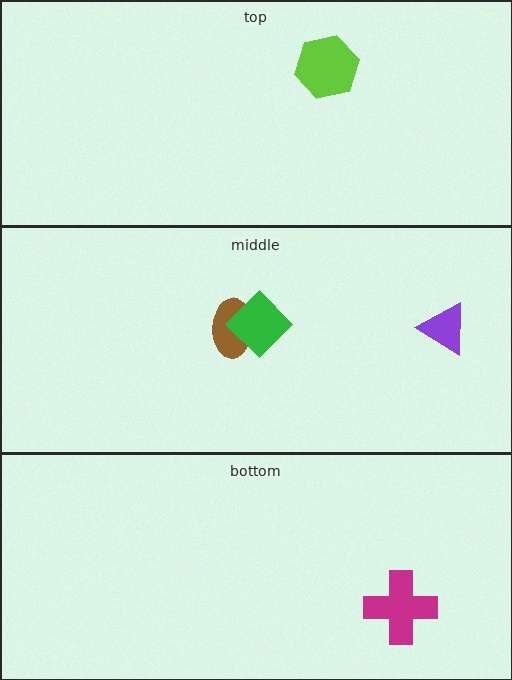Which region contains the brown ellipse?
The middle region.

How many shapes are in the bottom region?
1.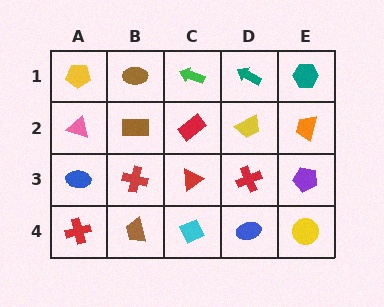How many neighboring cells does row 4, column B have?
3.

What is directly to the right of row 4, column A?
A brown trapezoid.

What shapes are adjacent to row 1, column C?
A red rectangle (row 2, column C), a brown ellipse (row 1, column B), a teal arrow (row 1, column D).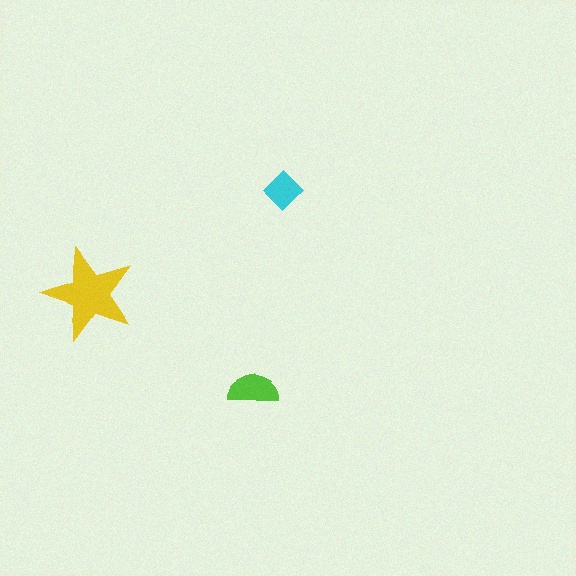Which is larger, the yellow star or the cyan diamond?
The yellow star.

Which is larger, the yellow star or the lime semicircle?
The yellow star.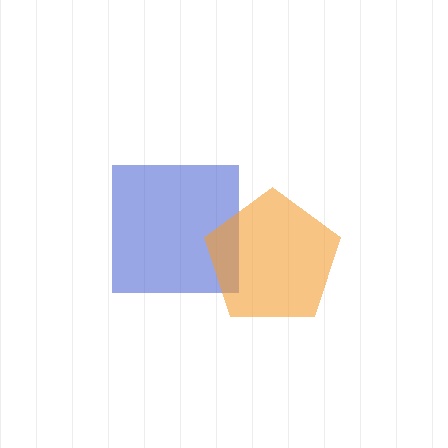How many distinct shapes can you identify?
There are 2 distinct shapes: a blue square, an orange pentagon.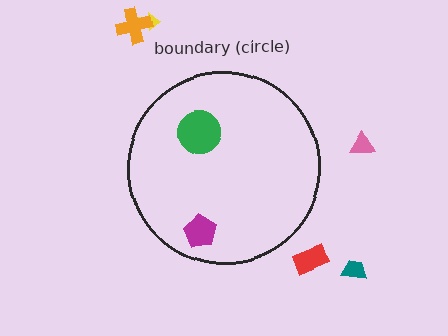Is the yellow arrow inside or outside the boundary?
Outside.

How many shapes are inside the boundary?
2 inside, 5 outside.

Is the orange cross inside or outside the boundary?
Outside.